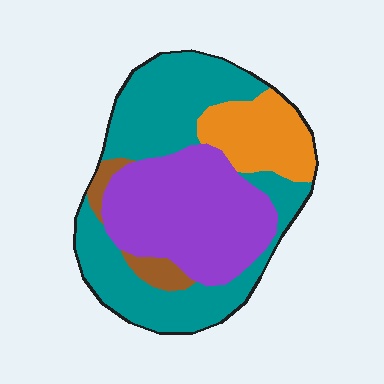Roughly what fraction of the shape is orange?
Orange takes up about one sixth (1/6) of the shape.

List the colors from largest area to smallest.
From largest to smallest: teal, purple, orange, brown.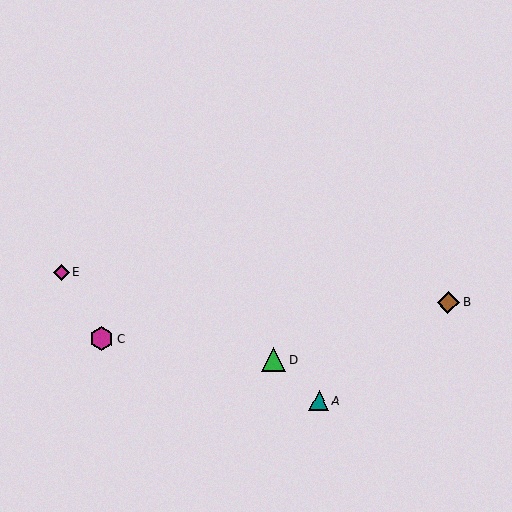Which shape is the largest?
The green triangle (labeled D) is the largest.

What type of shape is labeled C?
Shape C is a magenta hexagon.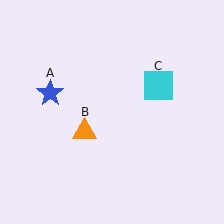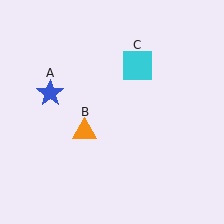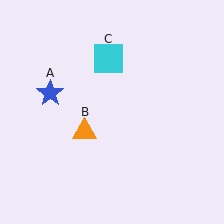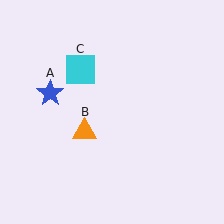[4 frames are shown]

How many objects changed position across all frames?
1 object changed position: cyan square (object C).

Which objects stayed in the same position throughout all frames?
Blue star (object A) and orange triangle (object B) remained stationary.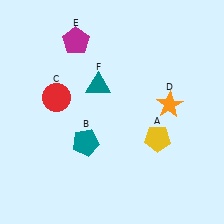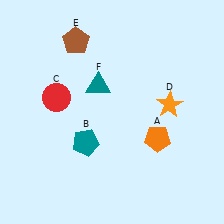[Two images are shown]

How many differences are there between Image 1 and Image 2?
There are 2 differences between the two images.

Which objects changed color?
A changed from yellow to orange. E changed from magenta to brown.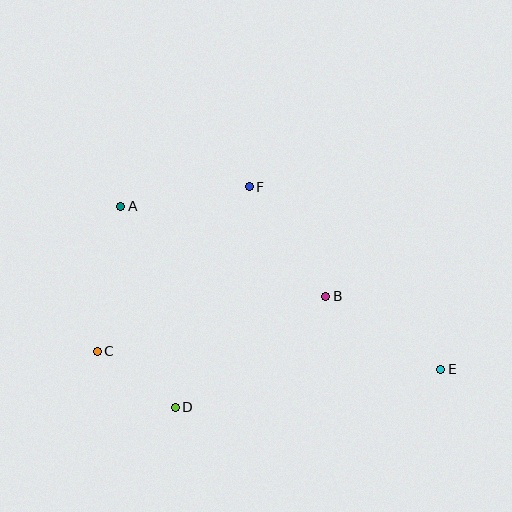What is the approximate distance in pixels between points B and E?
The distance between B and E is approximately 136 pixels.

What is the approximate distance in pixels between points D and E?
The distance between D and E is approximately 268 pixels.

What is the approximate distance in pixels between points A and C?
The distance between A and C is approximately 147 pixels.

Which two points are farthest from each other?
Points A and E are farthest from each other.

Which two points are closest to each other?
Points C and D are closest to each other.